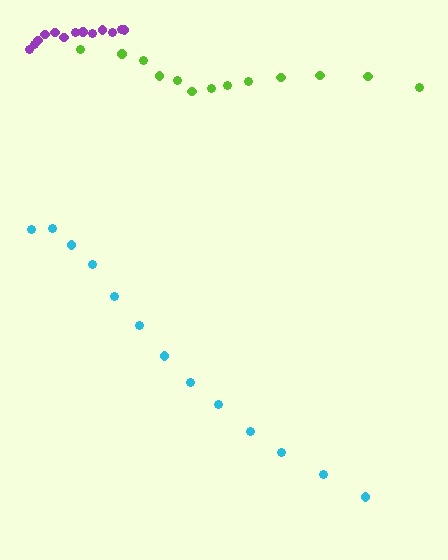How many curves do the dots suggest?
There are 3 distinct paths.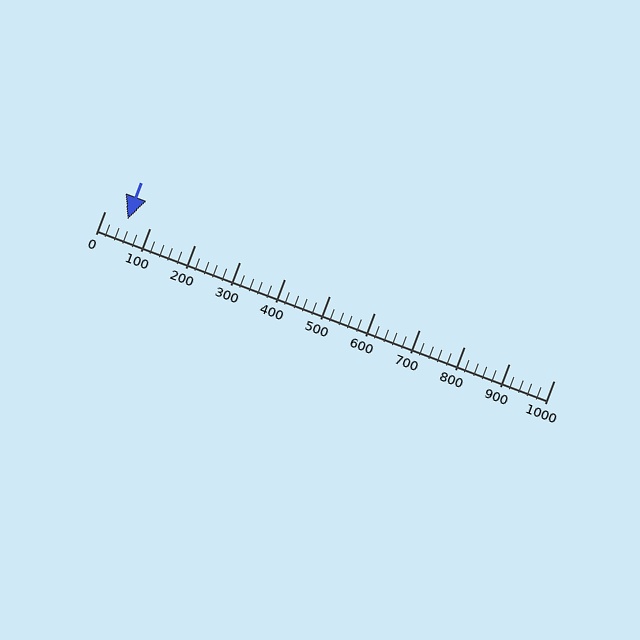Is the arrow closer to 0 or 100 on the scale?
The arrow is closer to 100.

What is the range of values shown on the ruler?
The ruler shows values from 0 to 1000.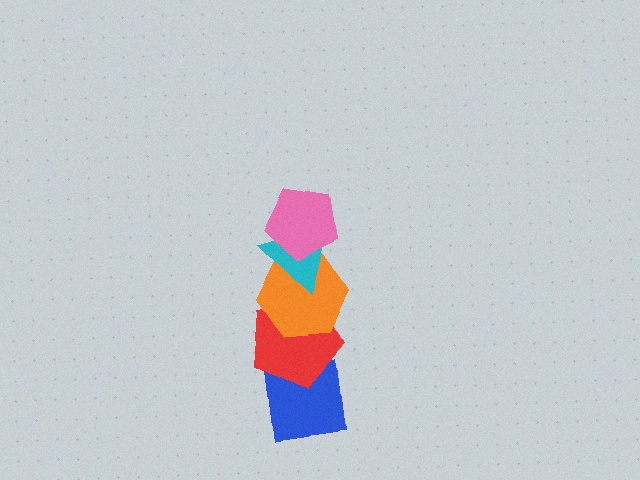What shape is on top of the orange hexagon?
The cyan triangle is on top of the orange hexagon.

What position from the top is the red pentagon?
The red pentagon is 4th from the top.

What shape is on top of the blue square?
The red pentagon is on top of the blue square.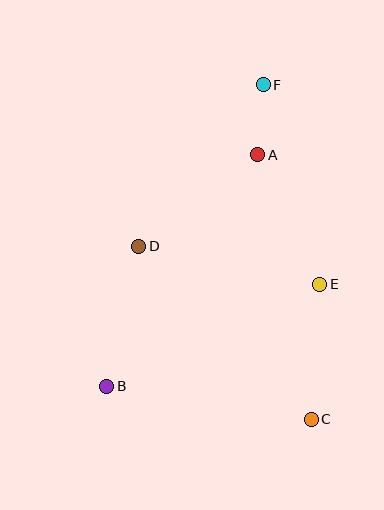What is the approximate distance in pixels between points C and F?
The distance between C and F is approximately 338 pixels.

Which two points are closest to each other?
Points A and F are closest to each other.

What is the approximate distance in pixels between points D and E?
The distance between D and E is approximately 185 pixels.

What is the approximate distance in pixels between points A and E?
The distance between A and E is approximately 143 pixels.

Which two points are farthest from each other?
Points B and F are farthest from each other.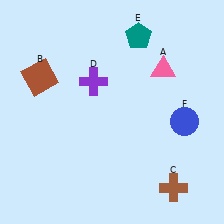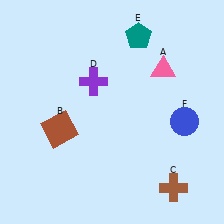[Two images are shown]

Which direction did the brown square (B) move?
The brown square (B) moved down.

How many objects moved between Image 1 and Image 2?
1 object moved between the two images.